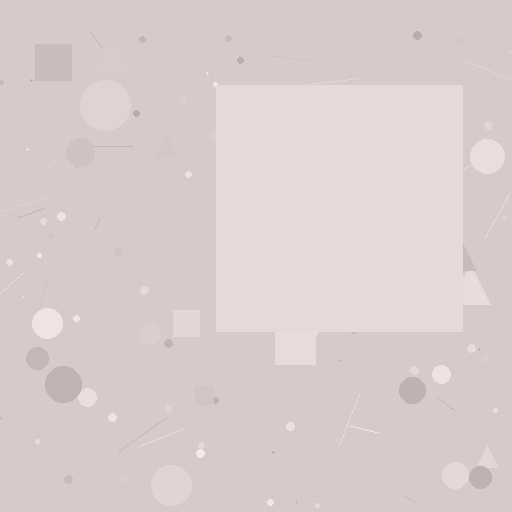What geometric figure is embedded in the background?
A square is embedded in the background.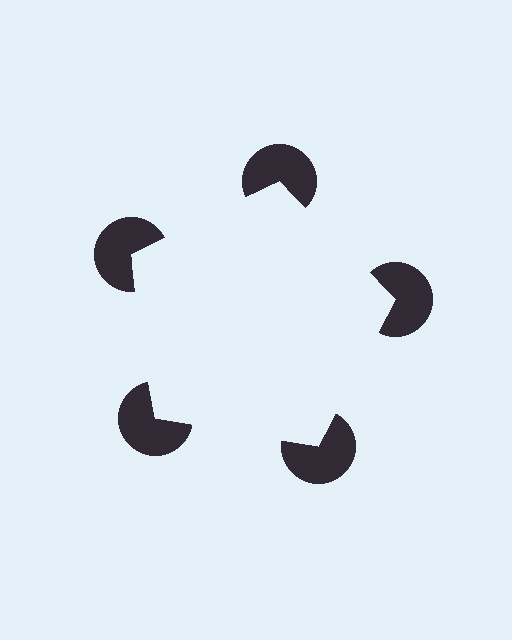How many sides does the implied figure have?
5 sides.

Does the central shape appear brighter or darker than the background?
It typically appears slightly brighter than the background, even though no actual brightness change is drawn.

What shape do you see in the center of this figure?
An illusory pentagon — its edges are inferred from the aligned wedge cuts in the pac-man discs, not physically drawn.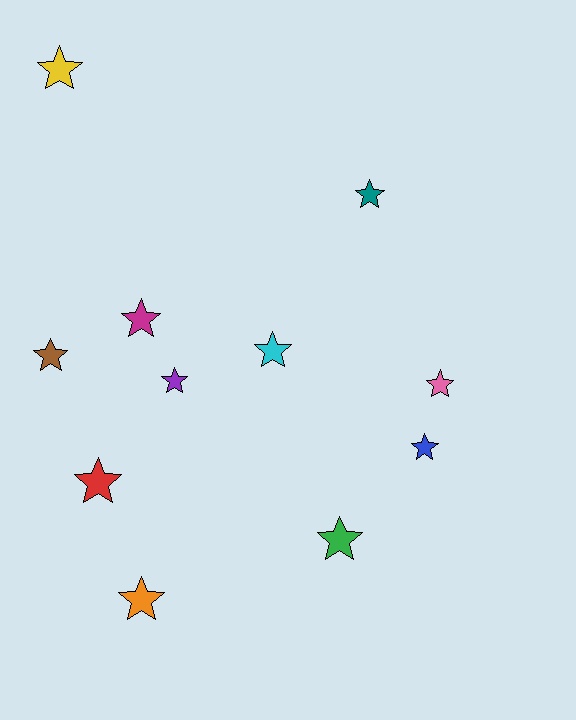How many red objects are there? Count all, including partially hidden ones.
There is 1 red object.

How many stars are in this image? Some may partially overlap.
There are 11 stars.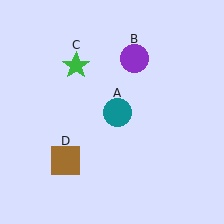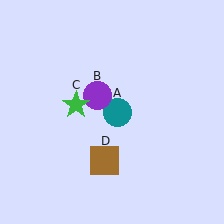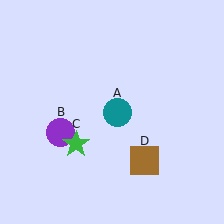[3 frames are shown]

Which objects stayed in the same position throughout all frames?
Teal circle (object A) remained stationary.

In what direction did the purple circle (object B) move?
The purple circle (object B) moved down and to the left.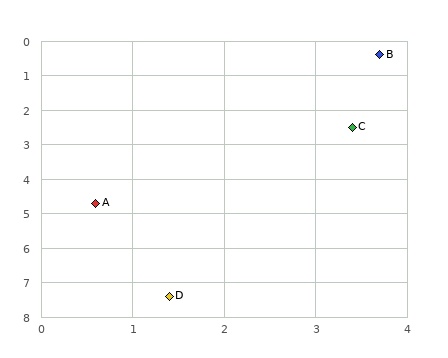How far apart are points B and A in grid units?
Points B and A are about 5.3 grid units apart.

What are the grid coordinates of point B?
Point B is at approximately (3.7, 0.4).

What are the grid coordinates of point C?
Point C is at approximately (3.4, 2.5).